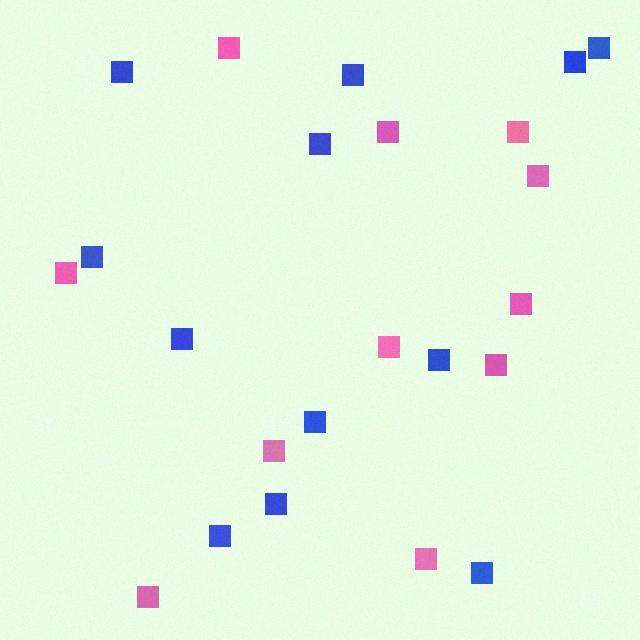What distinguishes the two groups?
There are 2 groups: one group of pink squares (11) and one group of blue squares (12).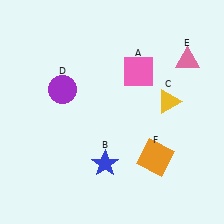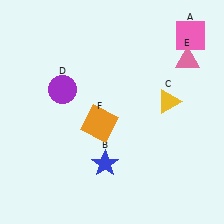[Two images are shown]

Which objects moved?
The objects that moved are: the pink square (A), the orange square (F).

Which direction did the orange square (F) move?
The orange square (F) moved left.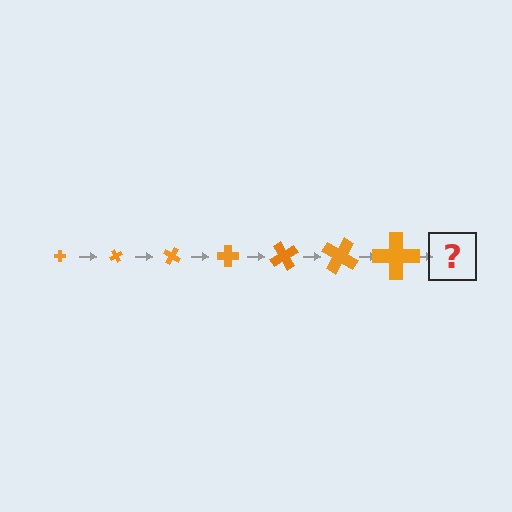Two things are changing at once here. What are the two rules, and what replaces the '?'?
The two rules are that the cross grows larger each step and it rotates 60 degrees each step. The '?' should be a cross, larger than the previous one and rotated 420 degrees from the start.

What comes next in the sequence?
The next element should be a cross, larger than the previous one and rotated 420 degrees from the start.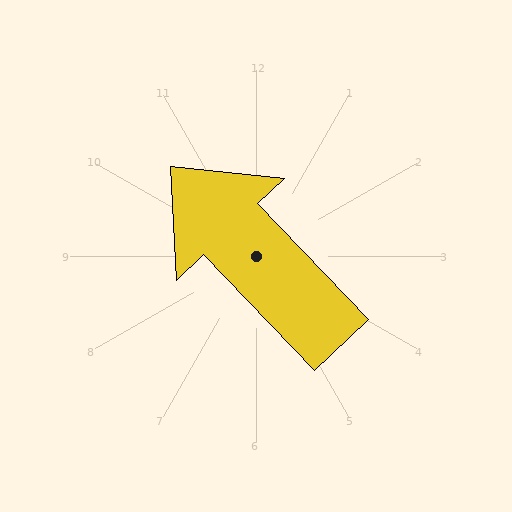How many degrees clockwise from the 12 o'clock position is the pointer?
Approximately 316 degrees.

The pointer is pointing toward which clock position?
Roughly 11 o'clock.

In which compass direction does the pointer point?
Northwest.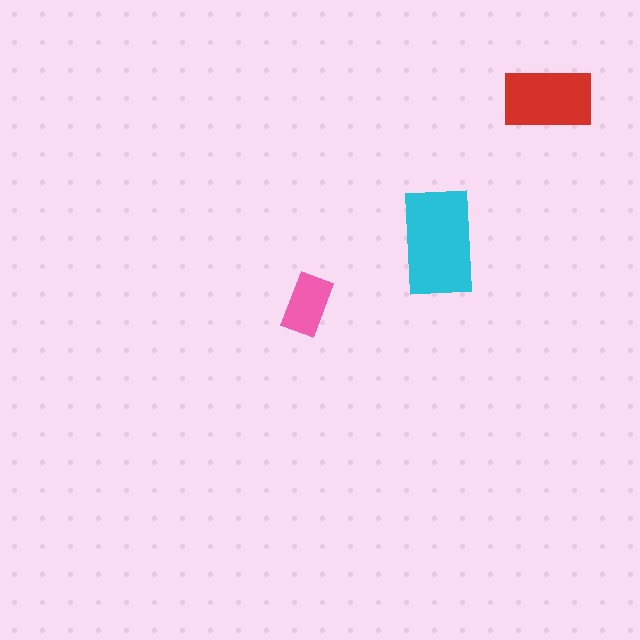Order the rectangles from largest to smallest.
the cyan one, the red one, the pink one.